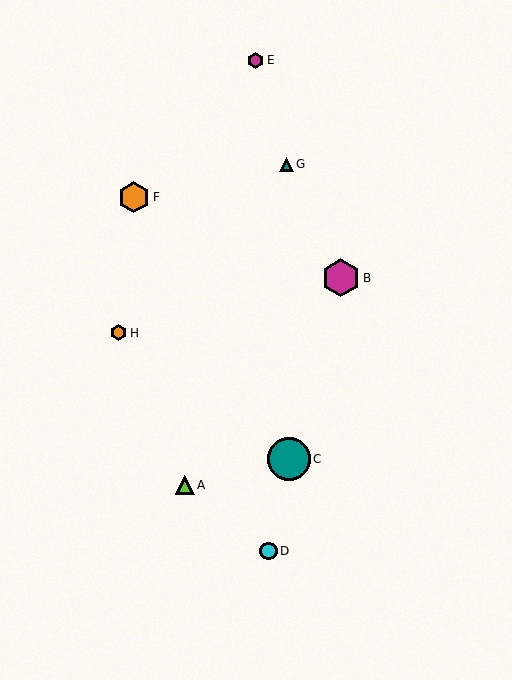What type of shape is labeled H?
Shape H is an orange hexagon.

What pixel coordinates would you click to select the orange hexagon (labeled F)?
Click at (134, 197) to select the orange hexagon F.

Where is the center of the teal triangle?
The center of the teal triangle is at (287, 164).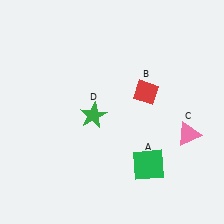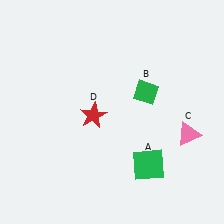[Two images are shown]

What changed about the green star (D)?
In Image 1, D is green. In Image 2, it changed to red.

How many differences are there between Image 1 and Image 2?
There are 2 differences between the two images.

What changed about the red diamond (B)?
In Image 1, B is red. In Image 2, it changed to green.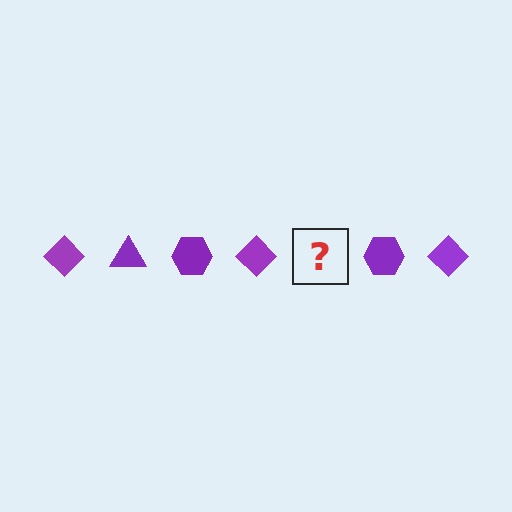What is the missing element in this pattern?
The missing element is a purple triangle.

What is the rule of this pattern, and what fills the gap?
The rule is that the pattern cycles through diamond, triangle, hexagon shapes in purple. The gap should be filled with a purple triangle.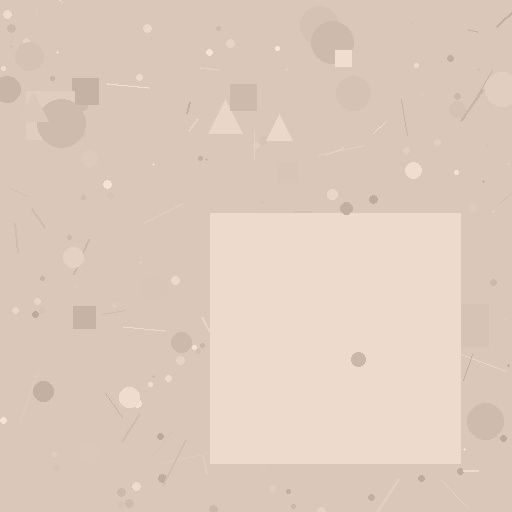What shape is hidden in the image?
A square is hidden in the image.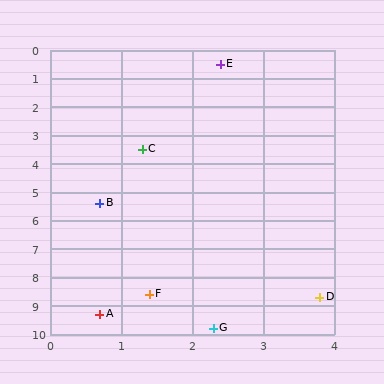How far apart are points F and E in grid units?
Points F and E are about 8.2 grid units apart.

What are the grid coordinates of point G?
Point G is at approximately (2.3, 9.8).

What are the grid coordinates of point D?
Point D is at approximately (3.8, 8.7).